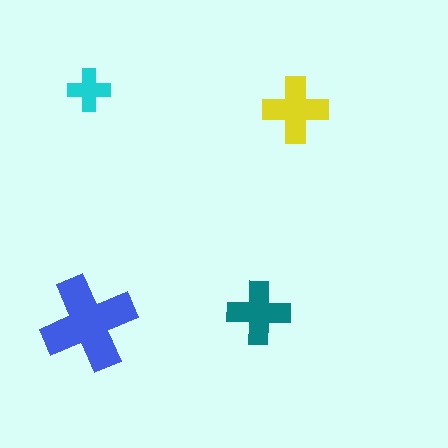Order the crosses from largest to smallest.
the blue one, the yellow one, the teal one, the cyan one.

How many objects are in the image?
There are 4 objects in the image.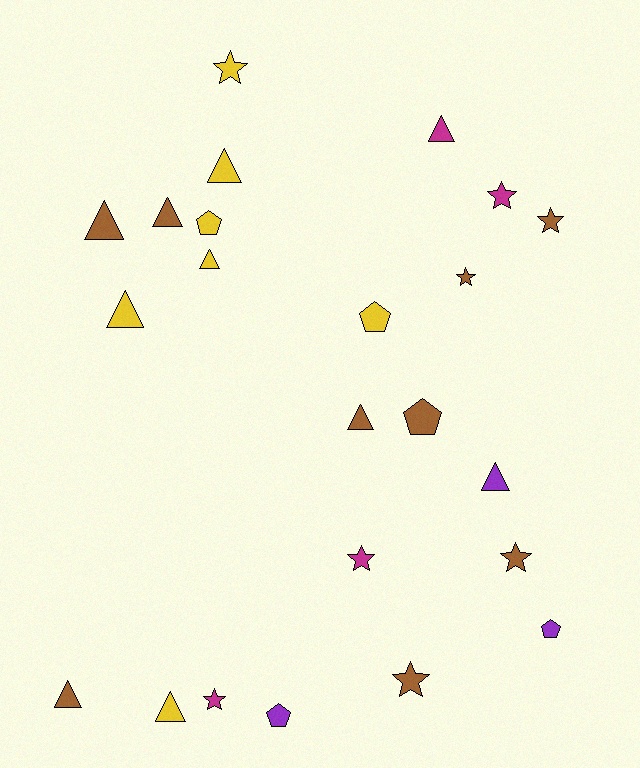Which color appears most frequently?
Brown, with 9 objects.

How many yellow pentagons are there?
There are 2 yellow pentagons.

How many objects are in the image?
There are 23 objects.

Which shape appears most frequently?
Triangle, with 10 objects.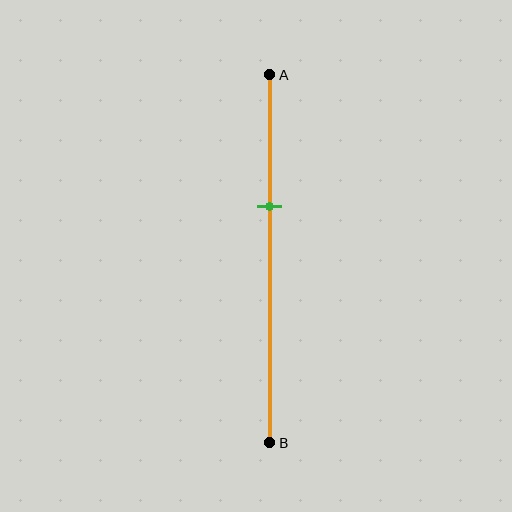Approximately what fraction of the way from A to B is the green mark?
The green mark is approximately 35% of the way from A to B.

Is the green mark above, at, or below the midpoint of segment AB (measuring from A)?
The green mark is above the midpoint of segment AB.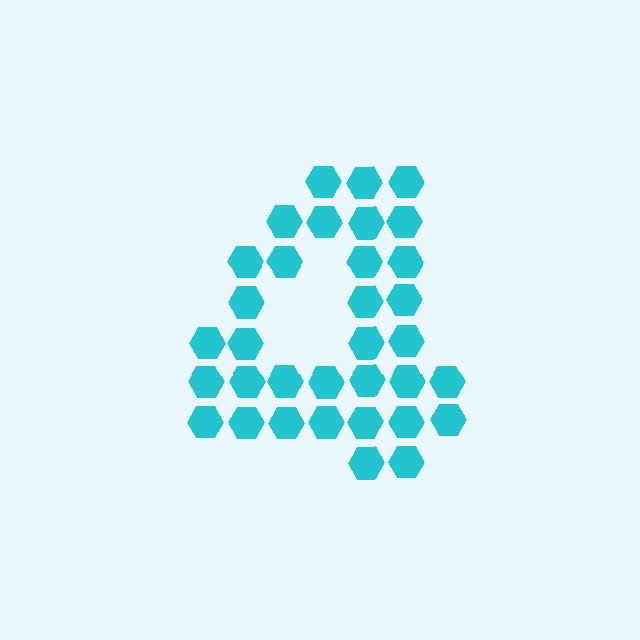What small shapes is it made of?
It is made of small hexagons.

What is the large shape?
The large shape is the digit 4.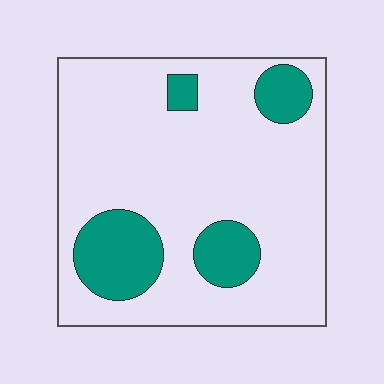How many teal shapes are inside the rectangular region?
4.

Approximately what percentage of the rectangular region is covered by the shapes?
Approximately 20%.